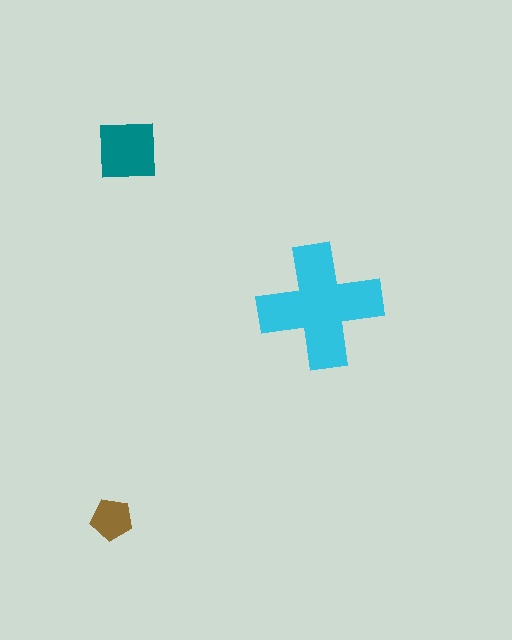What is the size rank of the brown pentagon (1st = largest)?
3rd.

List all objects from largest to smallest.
The cyan cross, the teal square, the brown pentagon.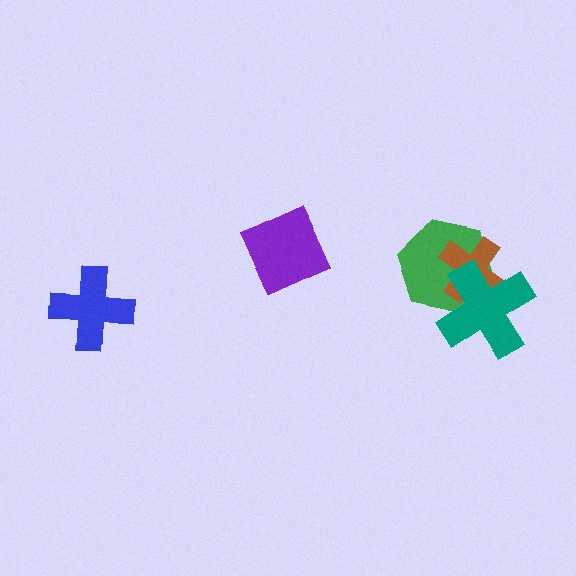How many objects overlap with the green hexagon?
2 objects overlap with the green hexagon.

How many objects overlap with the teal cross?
2 objects overlap with the teal cross.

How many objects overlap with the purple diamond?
0 objects overlap with the purple diamond.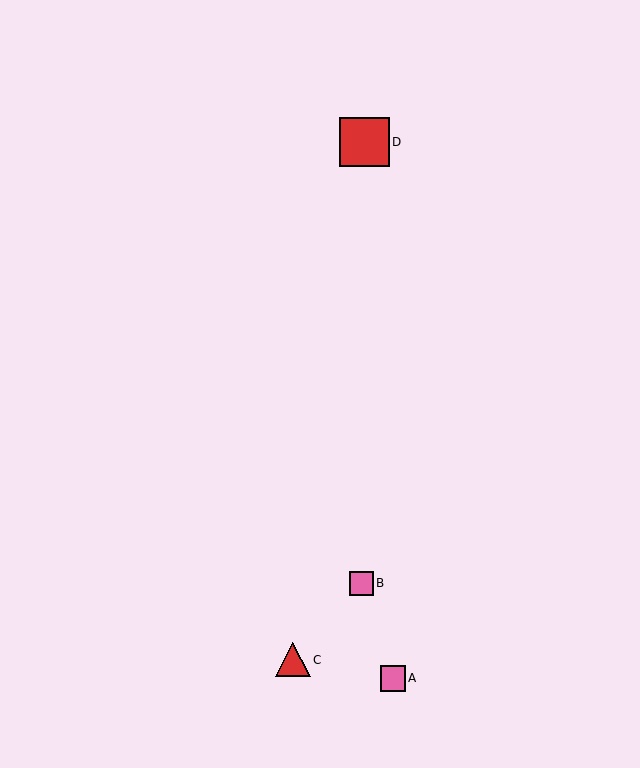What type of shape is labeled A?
Shape A is a pink square.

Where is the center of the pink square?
The center of the pink square is at (361, 583).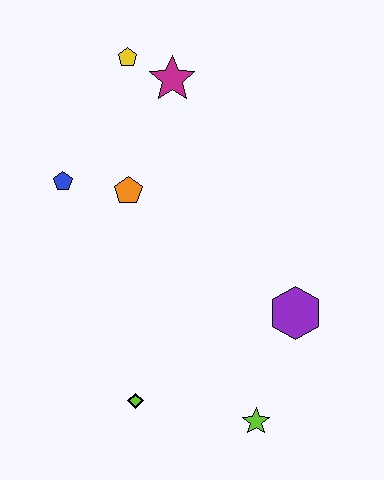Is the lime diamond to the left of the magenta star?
Yes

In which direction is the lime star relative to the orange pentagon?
The lime star is below the orange pentagon.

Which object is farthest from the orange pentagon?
The lime star is farthest from the orange pentagon.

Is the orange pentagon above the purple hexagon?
Yes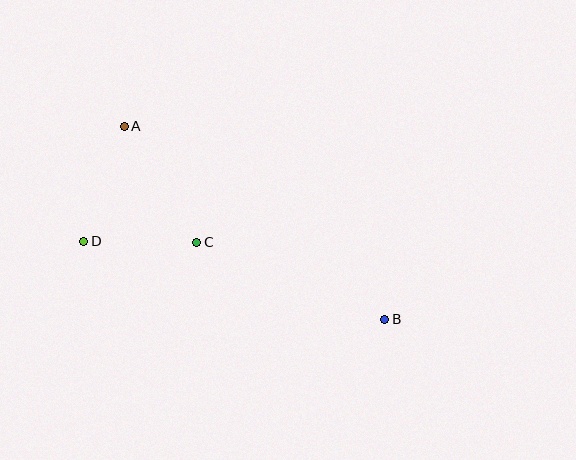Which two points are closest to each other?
Points C and D are closest to each other.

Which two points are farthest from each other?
Points A and B are farthest from each other.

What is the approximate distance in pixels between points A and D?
The distance between A and D is approximately 122 pixels.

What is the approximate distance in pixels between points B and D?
The distance between B and D is approximately 311 pixels.